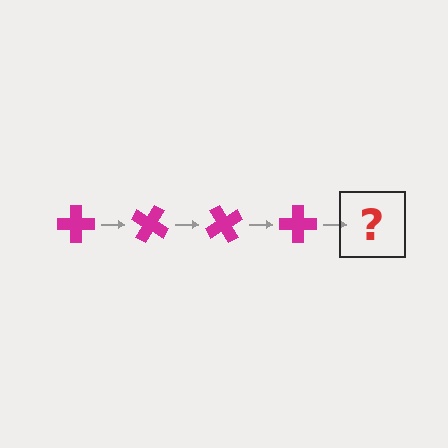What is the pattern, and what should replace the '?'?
The pattern is that the cross rotates 30 degrees each step. The '?' should be a magenta cross rotated 120 degrees.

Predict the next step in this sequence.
The next step is a magenta cross rotated 120 degrees.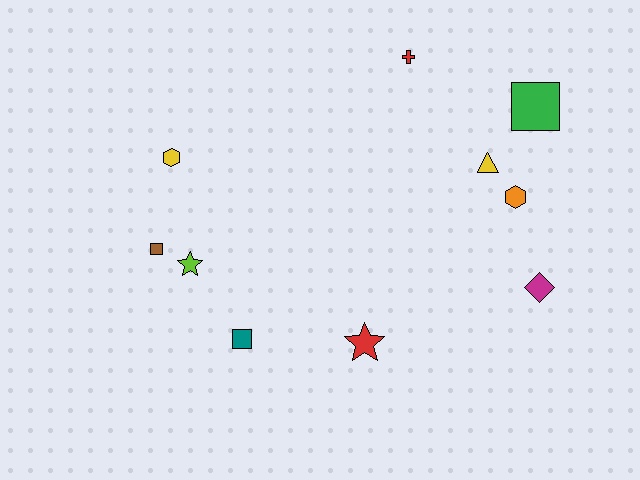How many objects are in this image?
There are 10 objects.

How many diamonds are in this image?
There is 1 diamond.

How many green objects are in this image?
There is 1 green object.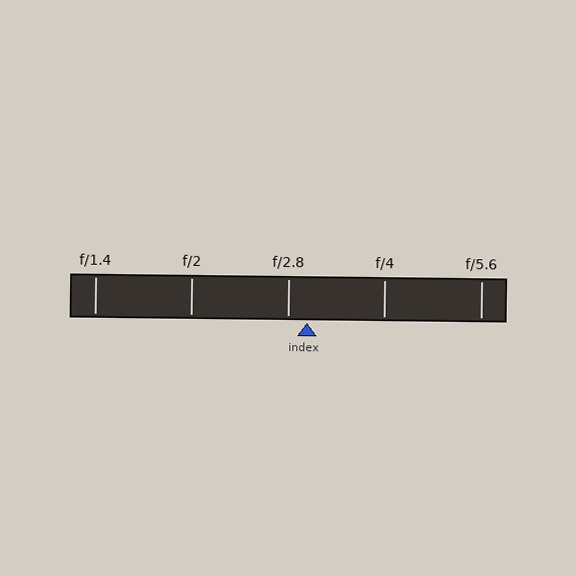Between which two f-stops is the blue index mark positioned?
The index mark is between f/2.8 and f/4.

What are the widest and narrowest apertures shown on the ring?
The widest aperture shown is f/1.4 and the narrowest is f/5.6.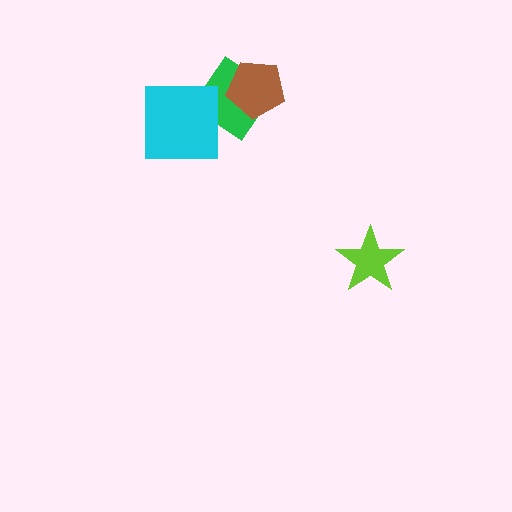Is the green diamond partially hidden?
Yes, it is partially covered by another shape.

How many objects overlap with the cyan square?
1 object overlaps with the cyan square.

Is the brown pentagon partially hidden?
No, no other shape covers it.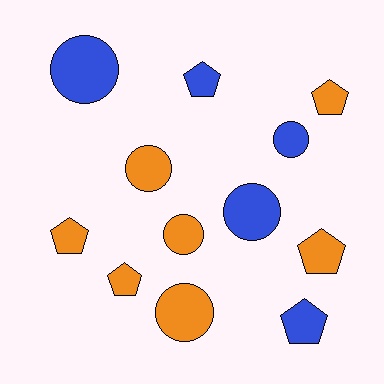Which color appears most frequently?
Orange, with 7 objects.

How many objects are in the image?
There are 12 objects.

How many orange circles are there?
There are 3 orange circles.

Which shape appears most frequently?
Circle, with 6 objects.